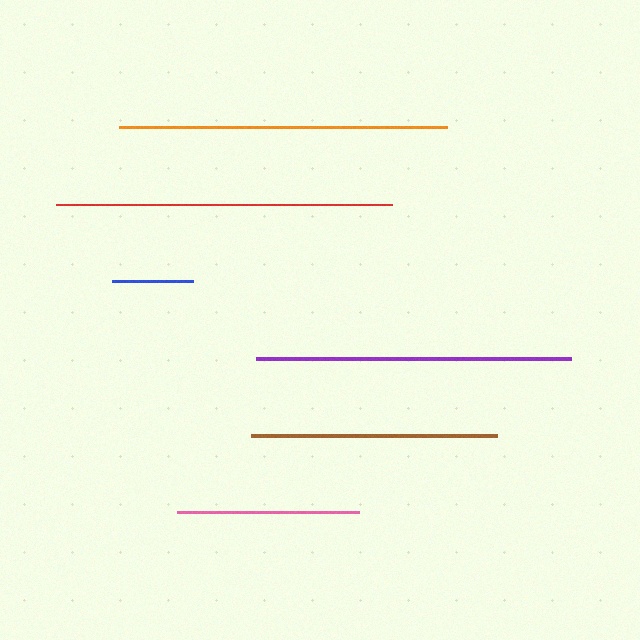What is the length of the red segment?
The red segment is approximately 337 pixels long.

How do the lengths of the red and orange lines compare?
The red and orange lines are approximately the same length.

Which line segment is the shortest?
The blue line is the shortest at approximately 81 pixels.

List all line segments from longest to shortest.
From longest to shortest: red, orange, purple, brown, pink, blue.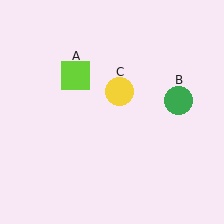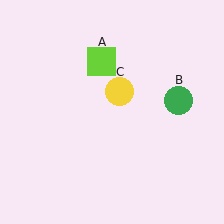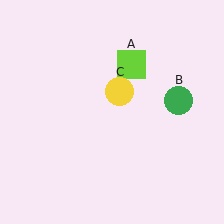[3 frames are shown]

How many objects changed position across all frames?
1 object changed position: lime square (object A).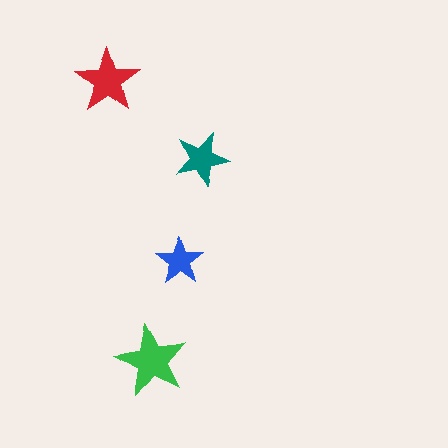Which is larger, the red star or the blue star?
The red one.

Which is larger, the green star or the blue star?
The green one.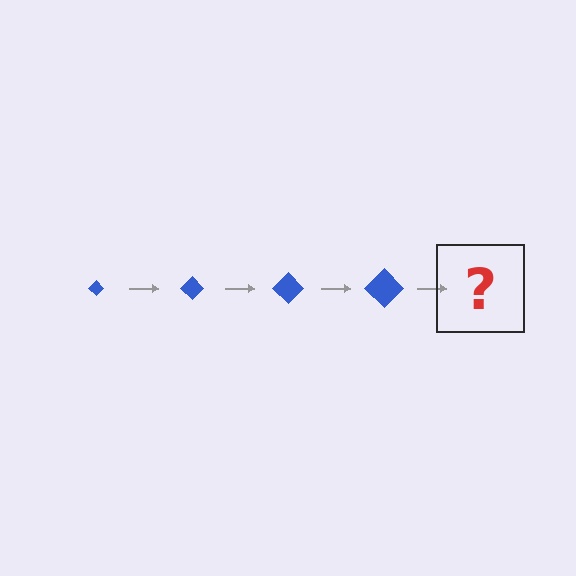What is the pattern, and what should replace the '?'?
The pattern is that the diamond gets progressively larger each step. The '?' should be a blue diamond, larger than the previous one.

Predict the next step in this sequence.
The next step is a blue diamond, larger than the previous one.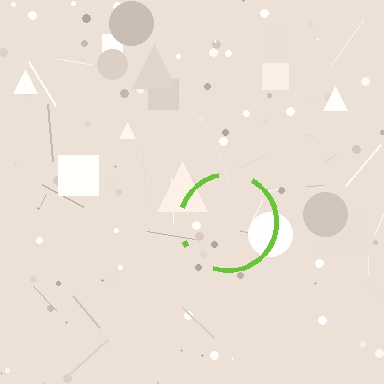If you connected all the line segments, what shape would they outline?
They would outline a circle.